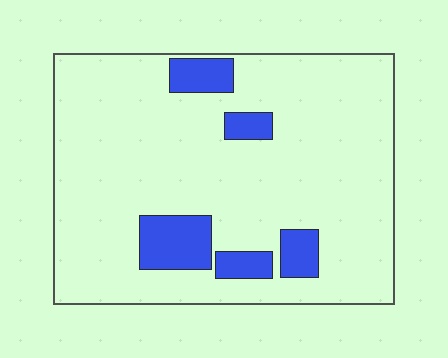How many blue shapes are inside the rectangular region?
5.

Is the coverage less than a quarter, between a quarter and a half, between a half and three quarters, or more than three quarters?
Less than a quarter.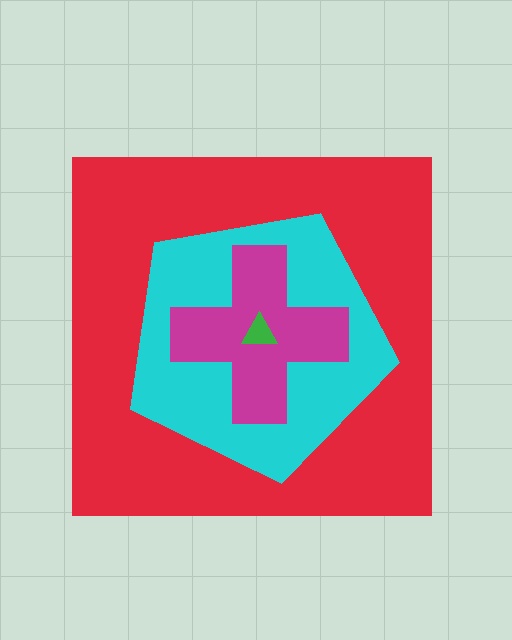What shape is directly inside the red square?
The cyan pentagon.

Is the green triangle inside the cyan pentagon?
Yes.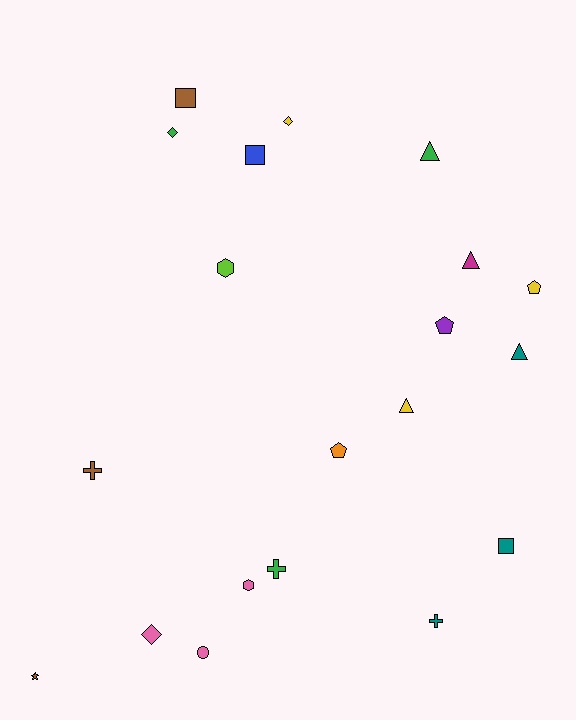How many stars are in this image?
There is 1 star.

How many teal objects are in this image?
There are 3 teal objects.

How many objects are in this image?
There are 20 objects.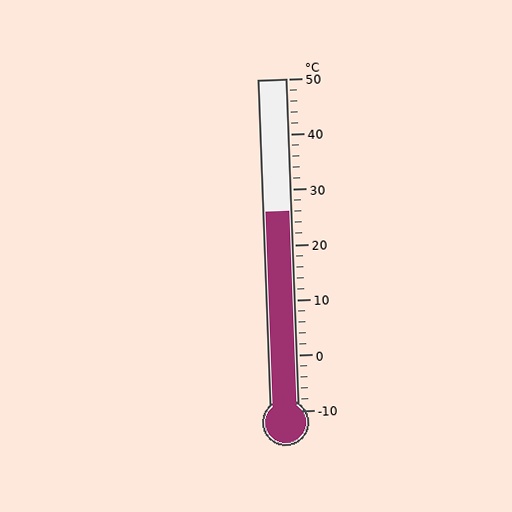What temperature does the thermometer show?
The thermometer shows approximately 26°C.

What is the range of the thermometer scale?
The thermometer scale ranges from -10°C to 50°C.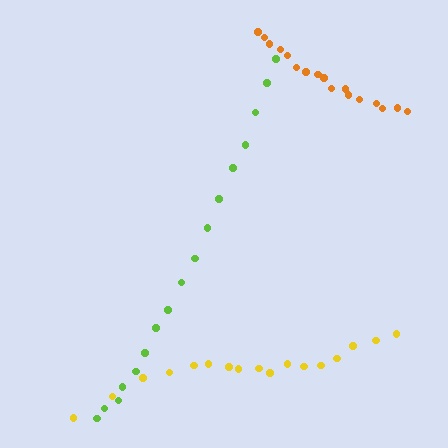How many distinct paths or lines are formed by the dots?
There are 3 distinct paths.